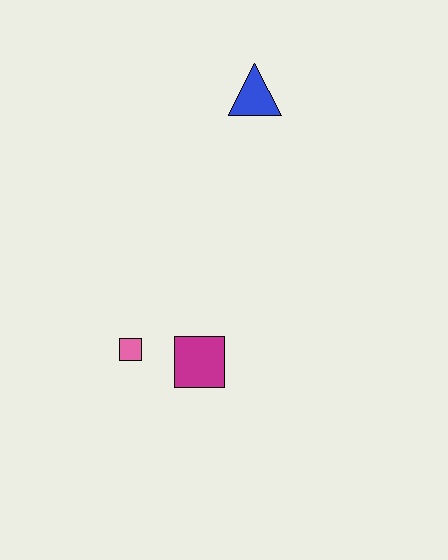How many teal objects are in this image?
There are no teal objects.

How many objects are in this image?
There are 3 objects.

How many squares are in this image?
There are 2 squares.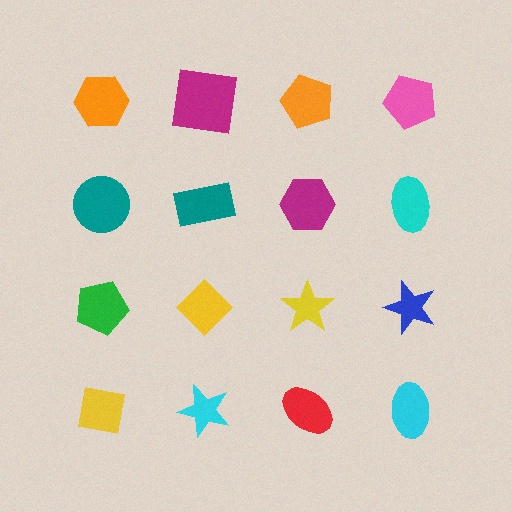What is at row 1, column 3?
An orange pentagon.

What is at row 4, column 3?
A red ellipse.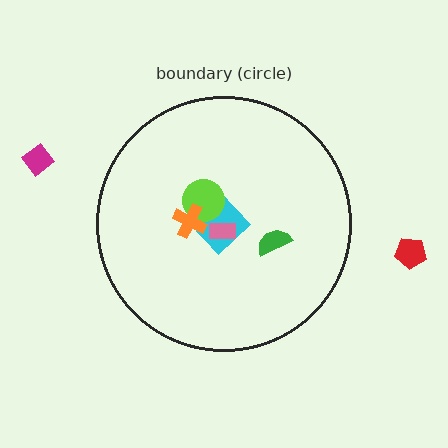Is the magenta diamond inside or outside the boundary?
Outside.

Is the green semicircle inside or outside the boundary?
Inside.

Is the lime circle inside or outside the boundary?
Inside.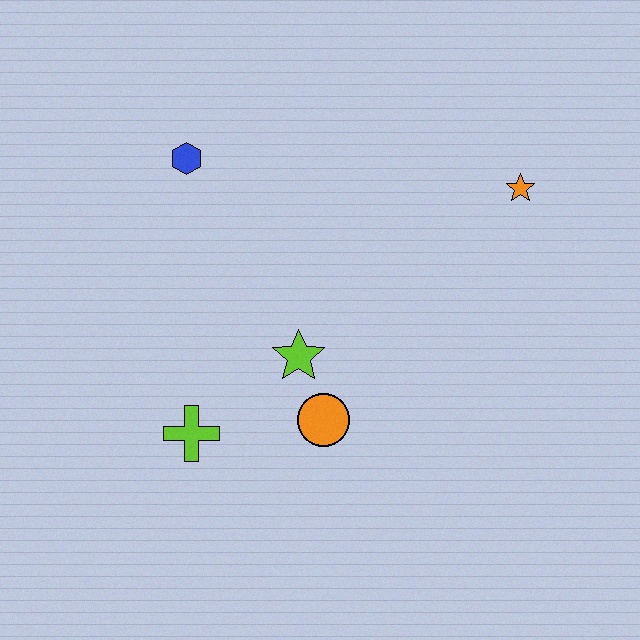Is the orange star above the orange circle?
Yes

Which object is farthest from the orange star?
The lime cross is farthest from the orange star.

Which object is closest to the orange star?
The lime star is closest to the orange star.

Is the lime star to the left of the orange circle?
Yes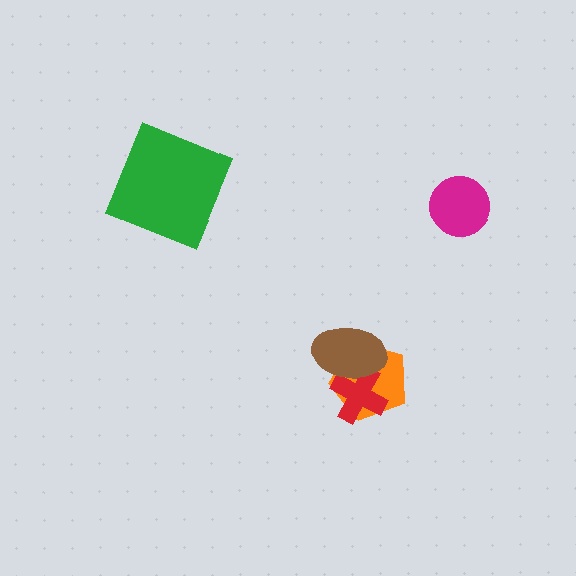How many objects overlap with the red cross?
2 objects overlap with the red cross.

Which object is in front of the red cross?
The brown ellipse is in front of the red cross.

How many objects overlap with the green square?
0 objects overlap with the green square.